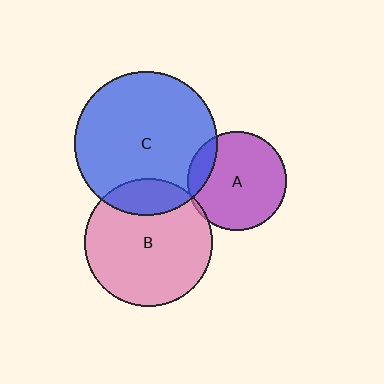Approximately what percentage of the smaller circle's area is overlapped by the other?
Approximately 5%.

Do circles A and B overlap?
Yes.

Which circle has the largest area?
Circle C (blue).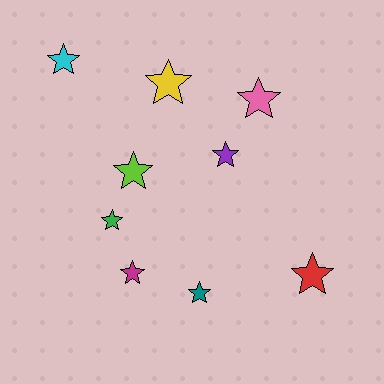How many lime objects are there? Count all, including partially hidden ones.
There is 1 lime object.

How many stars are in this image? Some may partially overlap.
There are 9 stars.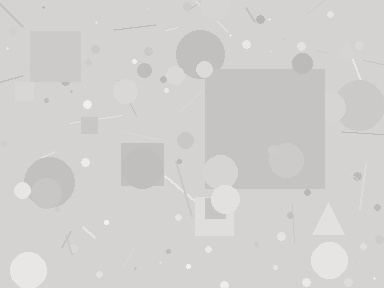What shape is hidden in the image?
A square is hidden in the image.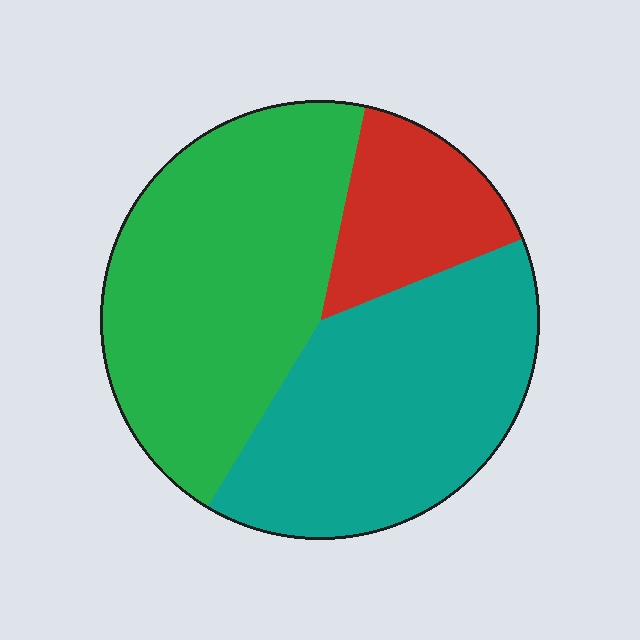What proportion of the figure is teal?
Teal takes up about two fifths (2/5) of the figure.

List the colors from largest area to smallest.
From largest to smallest: green, teal, red.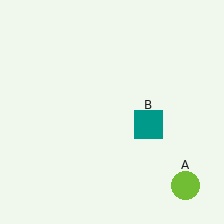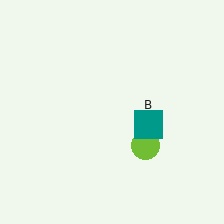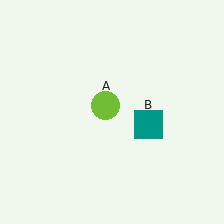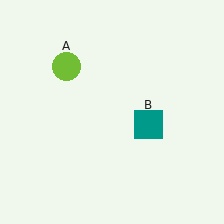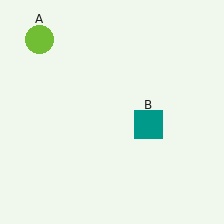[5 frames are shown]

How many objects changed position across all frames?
1 object changed position: lime circle (object A).